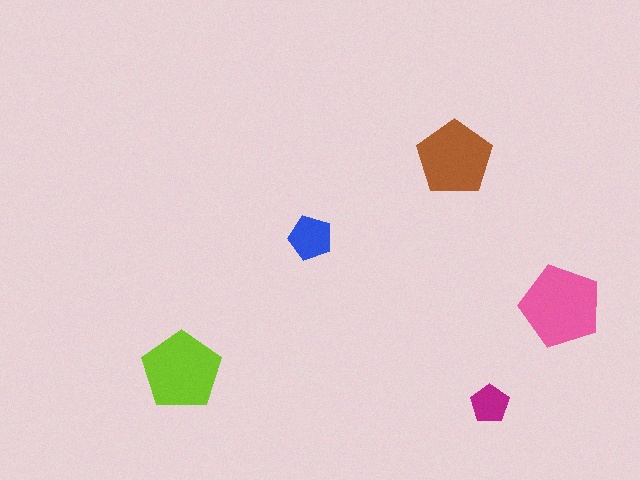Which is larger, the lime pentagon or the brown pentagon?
The lime one.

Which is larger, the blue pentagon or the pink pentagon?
The pink one.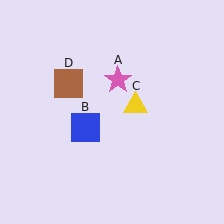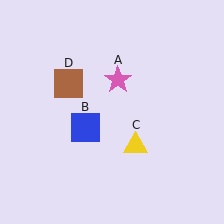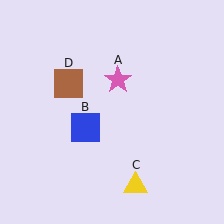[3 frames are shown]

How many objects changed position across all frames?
1 object changed position: yellow triangle (object C).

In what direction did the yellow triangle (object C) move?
The yellow triangle (object C) moved down.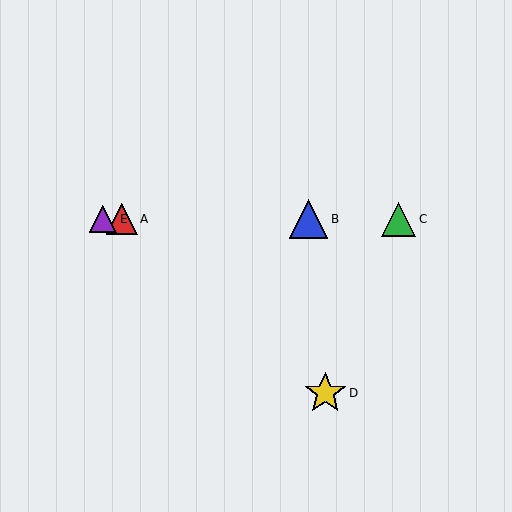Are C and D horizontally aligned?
No, C is at y≈219 and D is at y≈393.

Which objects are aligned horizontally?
Objects A, B, C, E are aligned horizontally.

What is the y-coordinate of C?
Object C is at y≈219.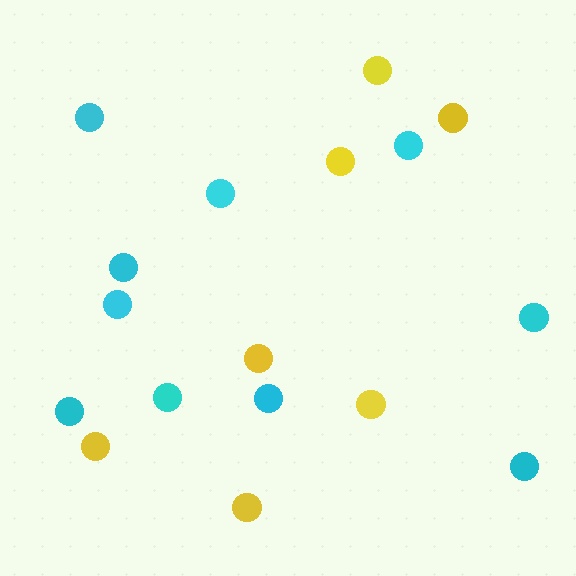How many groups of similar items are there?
There are 2 groups: one group of yellow circles (7) and one group of cyan circles (10).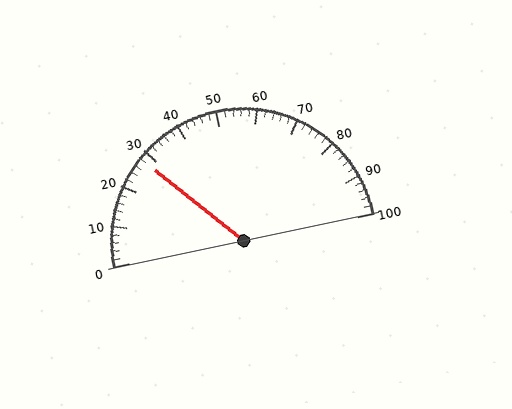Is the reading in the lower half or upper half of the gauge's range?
The reading is in the lower half of the range (0 to 100).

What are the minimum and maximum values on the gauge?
The gauge ranges from 0 to 100.